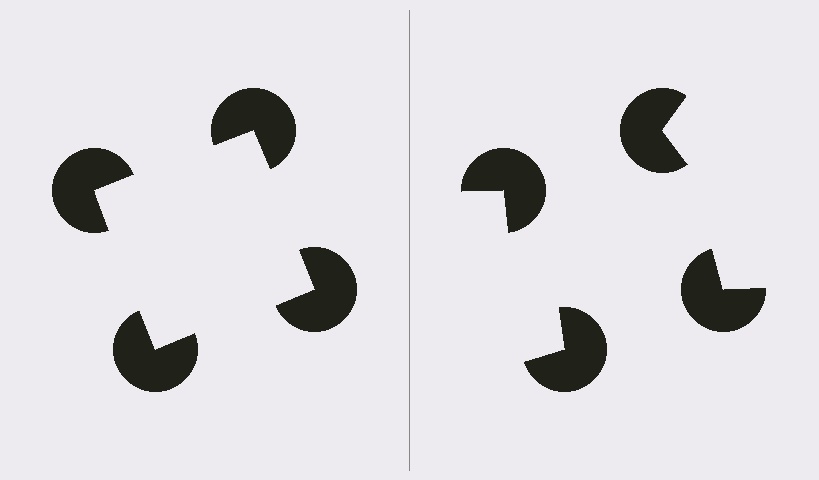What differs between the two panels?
The pac-man discs are positioned identically on both sides; only the wedge orientations differ. On the left they align to a square; on the right they are misaligned.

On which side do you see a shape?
An illusory square appears on the left side. On the right side the wedge cuts are rotated, so no coherent shape forms.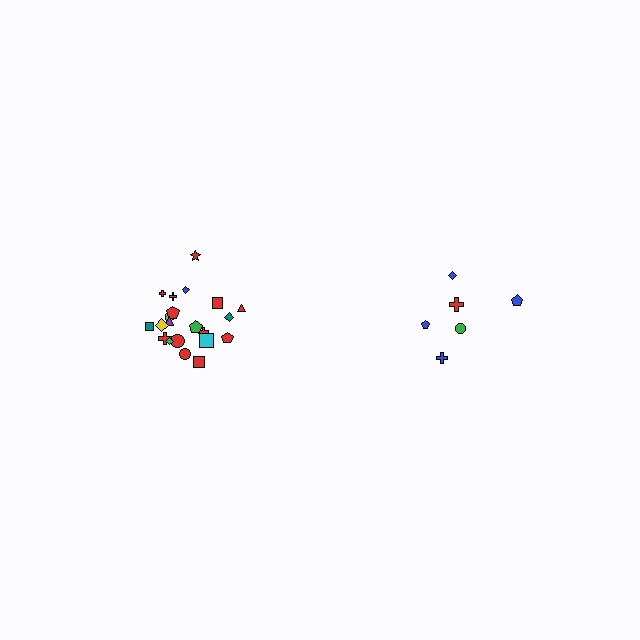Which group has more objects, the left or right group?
The left group.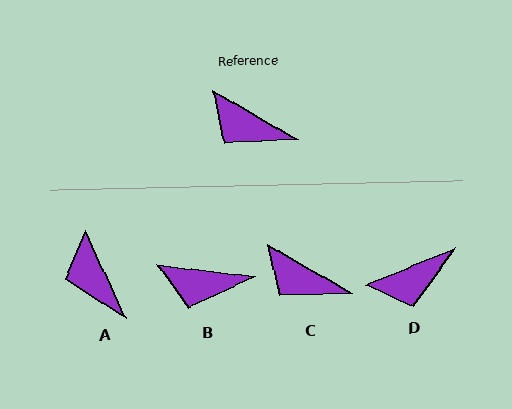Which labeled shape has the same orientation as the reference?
C.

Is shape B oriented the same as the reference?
No, it is off by about 23 degrees.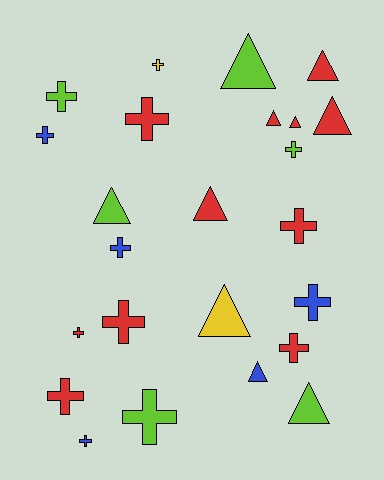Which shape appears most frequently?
Cross, with 14 objects.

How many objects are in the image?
There are 24 objects.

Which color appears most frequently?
Red, with 11 objects.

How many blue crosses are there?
There are 4 blue crosses.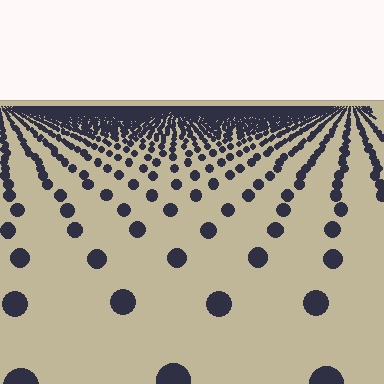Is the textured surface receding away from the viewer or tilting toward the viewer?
The surface is receding away from the viewer. Texture elements get smaller and denser toward the top.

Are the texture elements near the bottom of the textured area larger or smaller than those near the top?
Larger. Near the bottom, elements are closer to the viewer and appear at a bigger on-screen size.